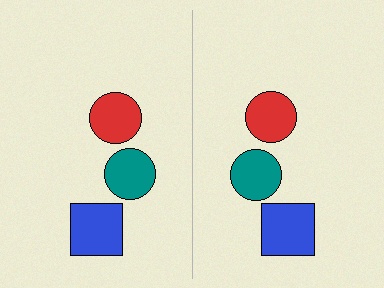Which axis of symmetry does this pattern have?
The pattern has a vertical axis of symmetry running through the center of the image.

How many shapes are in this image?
There are 6 shapes in this image.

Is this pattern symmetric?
Yes, this pattern has bilateral (reflection) symmetry.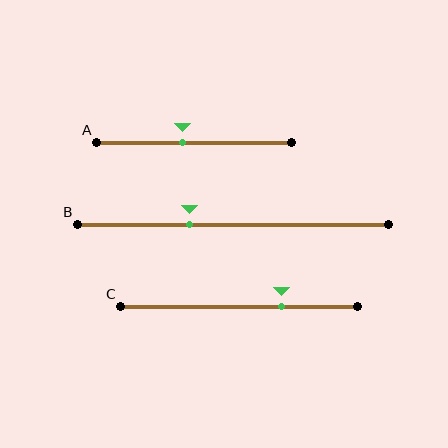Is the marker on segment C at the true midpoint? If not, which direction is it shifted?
No, the marker on segment C is shifted to the right by about 18% of the segment length.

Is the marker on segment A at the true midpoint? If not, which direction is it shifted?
No, the marker on segment A is shifted to the left by about 6% of the segment length.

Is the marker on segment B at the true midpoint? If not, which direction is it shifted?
No, the marker on segment B is shifted to the left by about 14% of the segment length.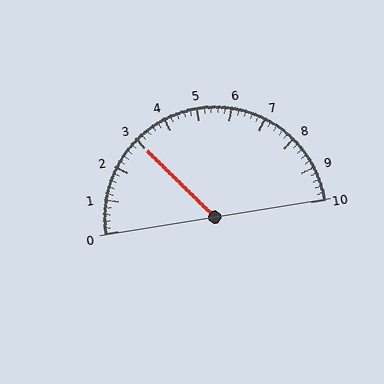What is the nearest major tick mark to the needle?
The nearest major tick mark is 3.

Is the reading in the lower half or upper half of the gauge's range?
The reading is in the lower half of the range (0 to 10).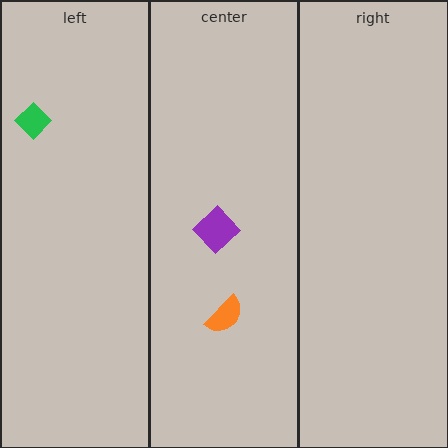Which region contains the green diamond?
The left region.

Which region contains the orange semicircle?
The center region.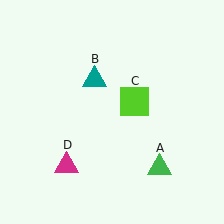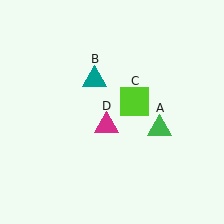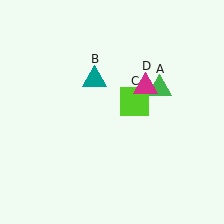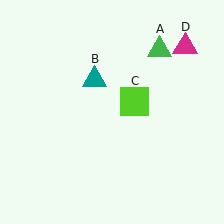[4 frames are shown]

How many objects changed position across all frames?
2 objects changed position: green triangle (object A), magenta triangle (object D).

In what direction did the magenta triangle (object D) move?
The magenta triangle (object D) moved up and to the right.